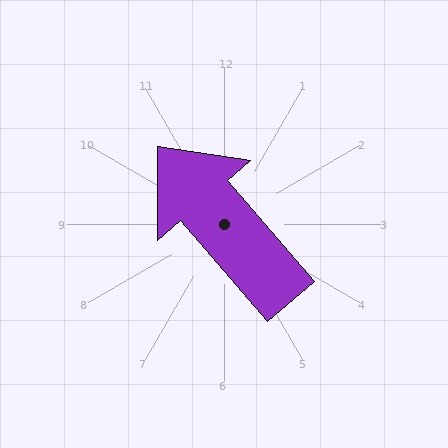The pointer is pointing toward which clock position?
Roughly 11 o'clock.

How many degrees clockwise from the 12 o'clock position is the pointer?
Approximately 319 degrees.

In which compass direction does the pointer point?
Northwest.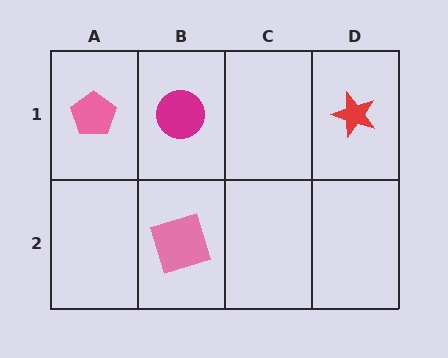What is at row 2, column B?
A pink square.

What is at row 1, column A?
A pink pentagon.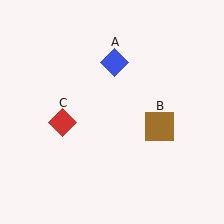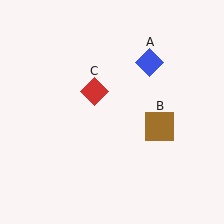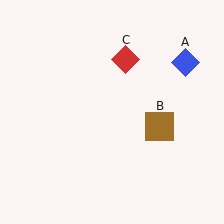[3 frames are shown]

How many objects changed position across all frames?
2 objects changed position: blue diamond (object A), red diamond (object C).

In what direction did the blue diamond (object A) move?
The blue diamond (object A) moved right.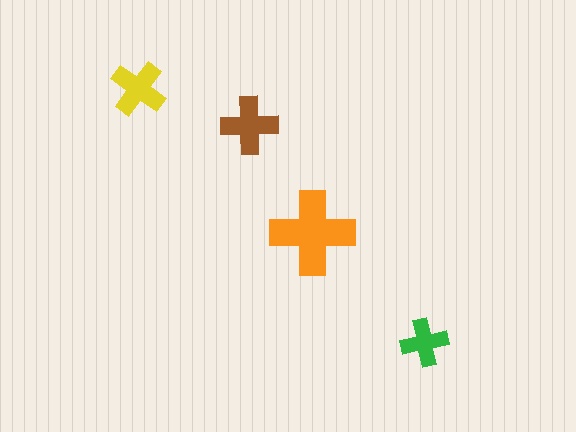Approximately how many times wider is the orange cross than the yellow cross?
About 1.5 times wider.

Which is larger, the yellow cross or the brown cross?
The brown one.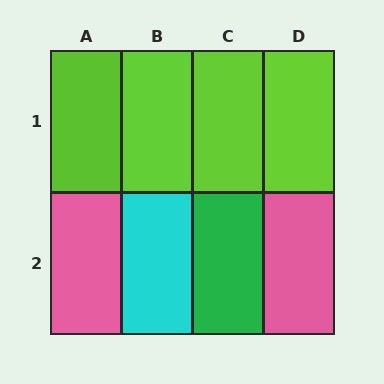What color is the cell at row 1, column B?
Lime.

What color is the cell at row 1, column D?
Lime.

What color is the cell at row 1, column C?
Lime.